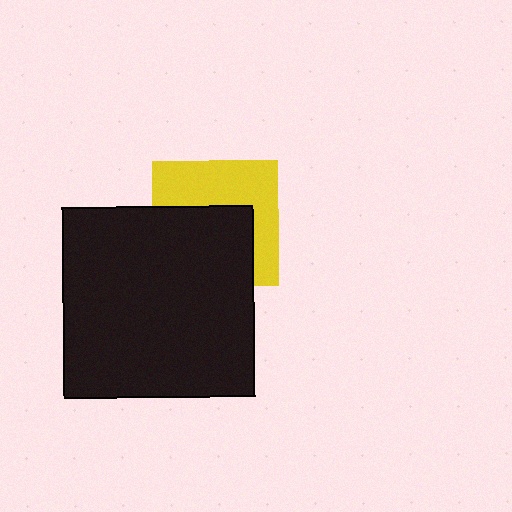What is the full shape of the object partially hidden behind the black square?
The partially hidden object is a yellow square.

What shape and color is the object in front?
The object in front is a black square.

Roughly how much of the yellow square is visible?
About half of it is visible (roughly 50%).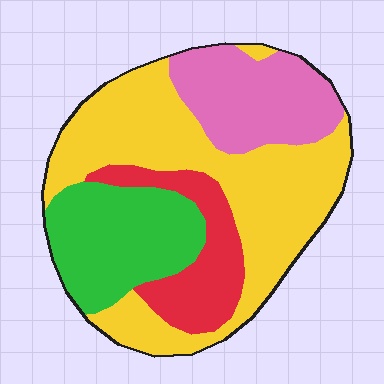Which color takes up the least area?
Red, at roughly 15%.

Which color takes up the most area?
Yellow, at roughly 45%.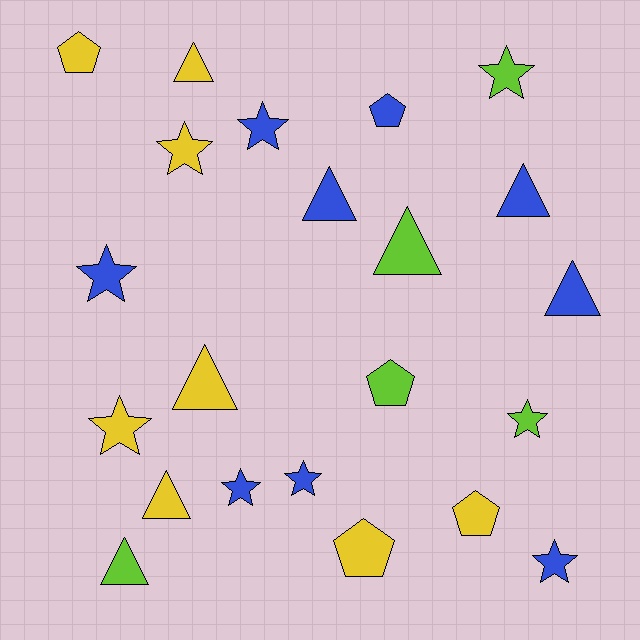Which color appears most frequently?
Blue, with 9 objects.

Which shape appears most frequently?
Star, with 9 objects.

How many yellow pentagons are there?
There are 3 yellow pentagons.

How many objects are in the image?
There are 22 objects.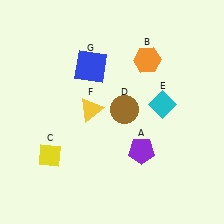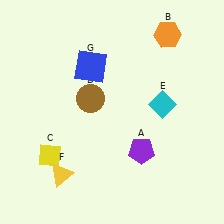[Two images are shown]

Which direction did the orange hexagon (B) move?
The orange hexagon (B) moved up.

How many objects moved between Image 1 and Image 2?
3 objects moved between the two images.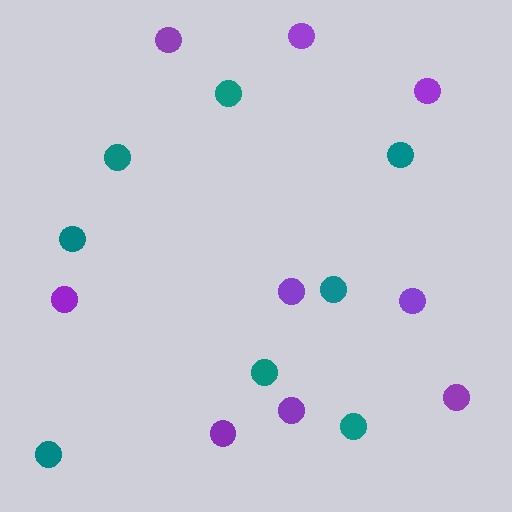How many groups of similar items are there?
There are 2 groups: one group of teal circles (8) and one group of purple circles (9).